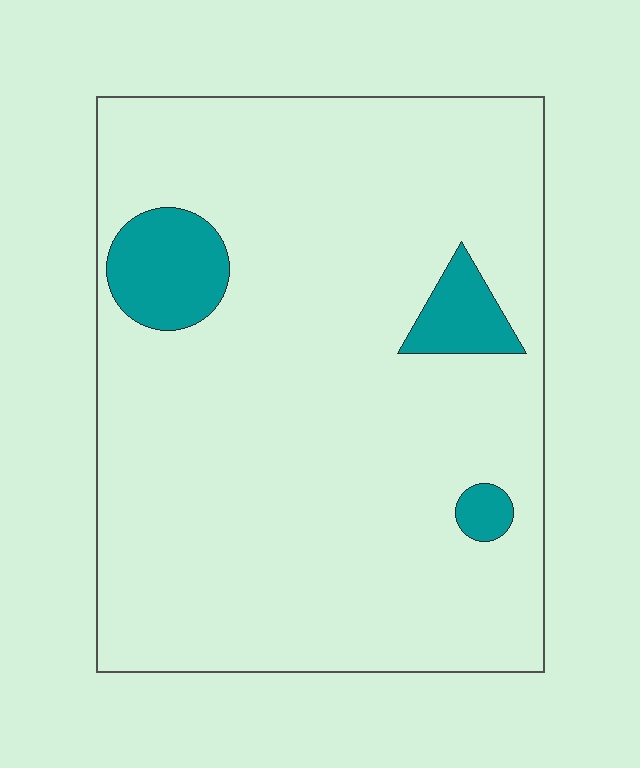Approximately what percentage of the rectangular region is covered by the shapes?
Approximately 10%.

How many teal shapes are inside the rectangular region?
3.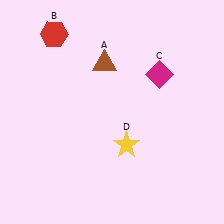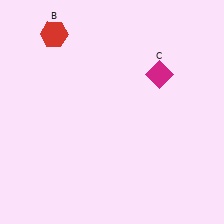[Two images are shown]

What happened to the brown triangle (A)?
The brown triangle (A) was removed in Image 2. It was in the top-left area of Image 1.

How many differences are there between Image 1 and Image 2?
There are 2 differences between the two images.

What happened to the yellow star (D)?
The yellow star (D) was removed in Image 2. It was in the bottom-right area of Image 1.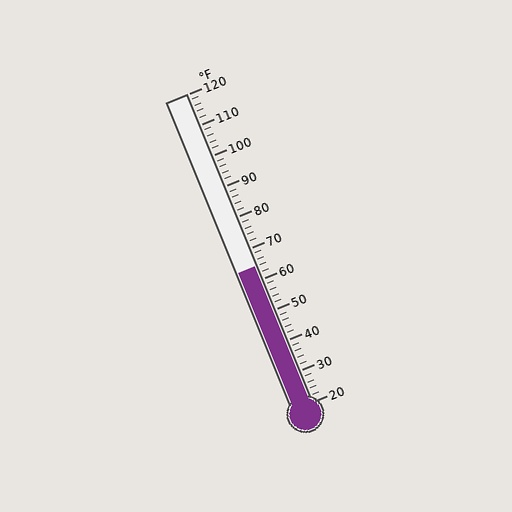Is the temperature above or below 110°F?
The temperature is below 110°F.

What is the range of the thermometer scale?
The thermometer scale ranges from 20°F to 120°F.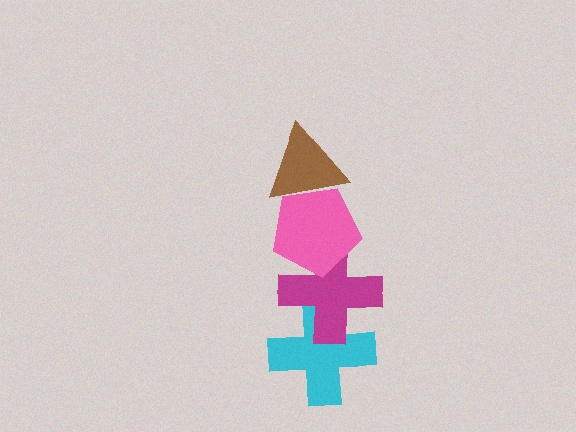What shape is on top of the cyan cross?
The magenta cross is on top of the cyan cross.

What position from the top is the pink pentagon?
The pink pentagon is 2nd from the top.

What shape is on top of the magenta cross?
The pink pentagon is on top of the magenta cross.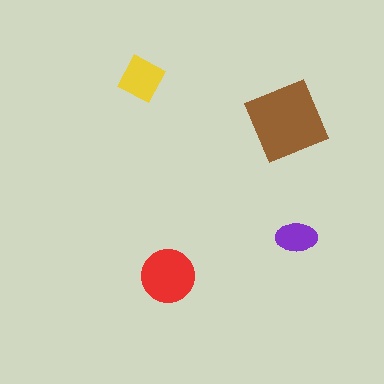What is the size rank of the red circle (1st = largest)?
2nd.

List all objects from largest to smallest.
The brown square, the red circle, the yellow diamond, the purple ellipse.